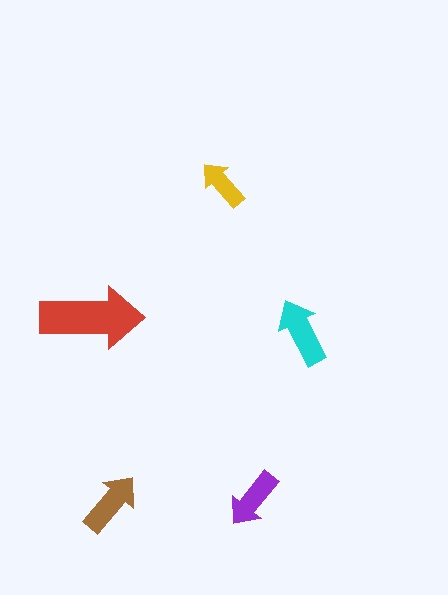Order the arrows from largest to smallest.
the red one, the cyan one, the brown one, the purple one, the yellow one.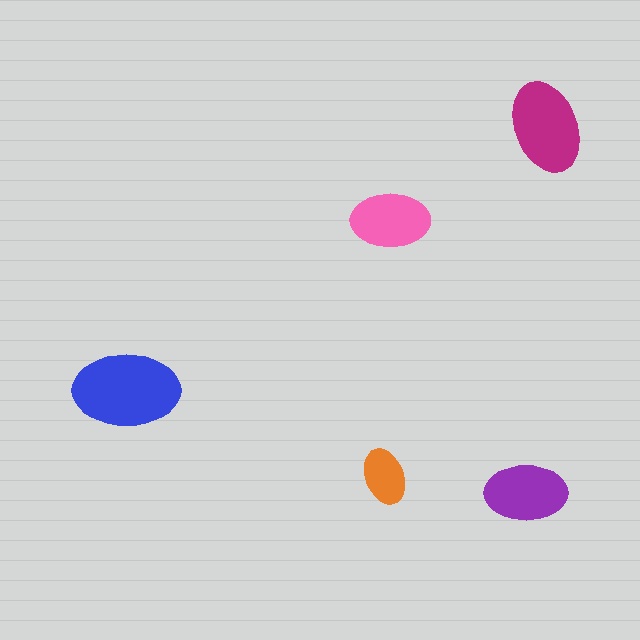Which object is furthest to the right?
The magenta ellipse is rightmost.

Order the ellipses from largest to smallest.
the blue one, the magenta one, the purple one, the pink one, the orange one.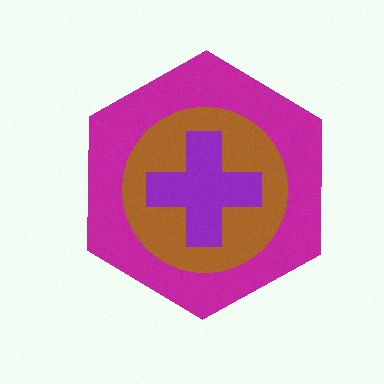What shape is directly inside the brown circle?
The purple cross.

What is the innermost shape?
The purple cross.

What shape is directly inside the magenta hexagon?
The brown circle.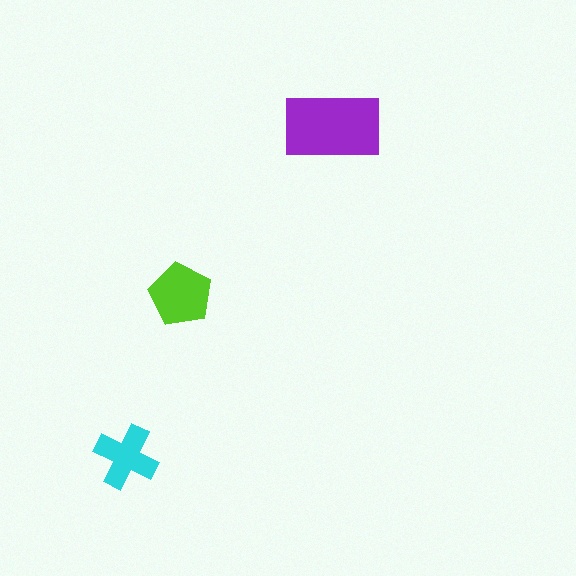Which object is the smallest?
The cyan cross.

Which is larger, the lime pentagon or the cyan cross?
The lime pentagon.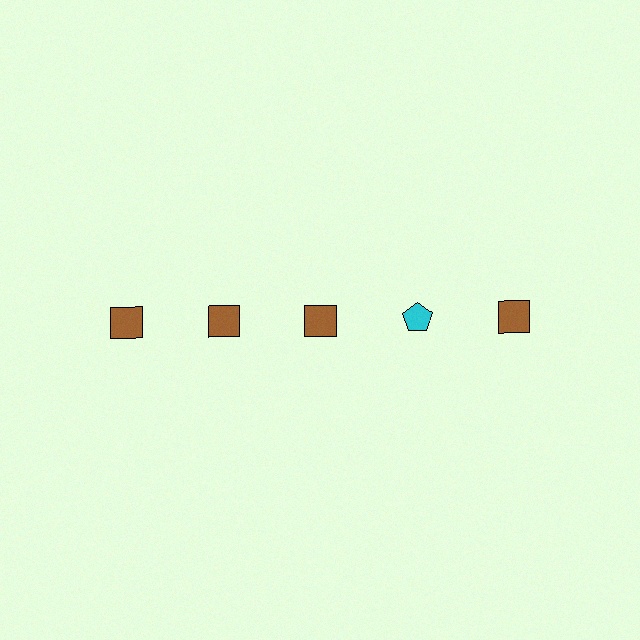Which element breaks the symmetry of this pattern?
The cyan pentagon in the top row, second from right column breaks the symmetry. All other shapes are brown squares.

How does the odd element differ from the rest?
It differs in both color (cyan instead of brown) and shape (pentagon instead of square).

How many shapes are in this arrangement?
There are 5 shapes arranged in a grid pattern.